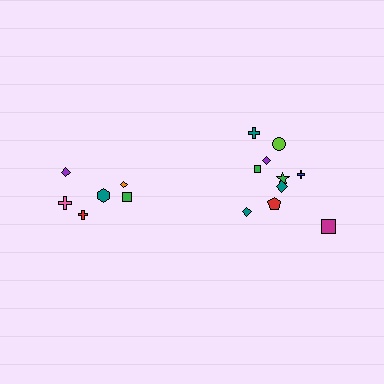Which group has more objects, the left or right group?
The right group.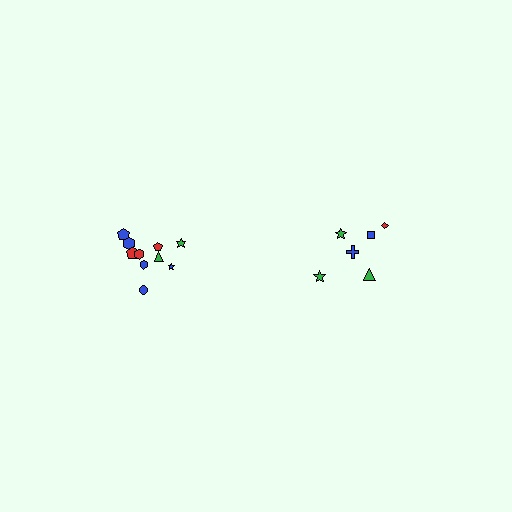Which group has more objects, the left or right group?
The left group.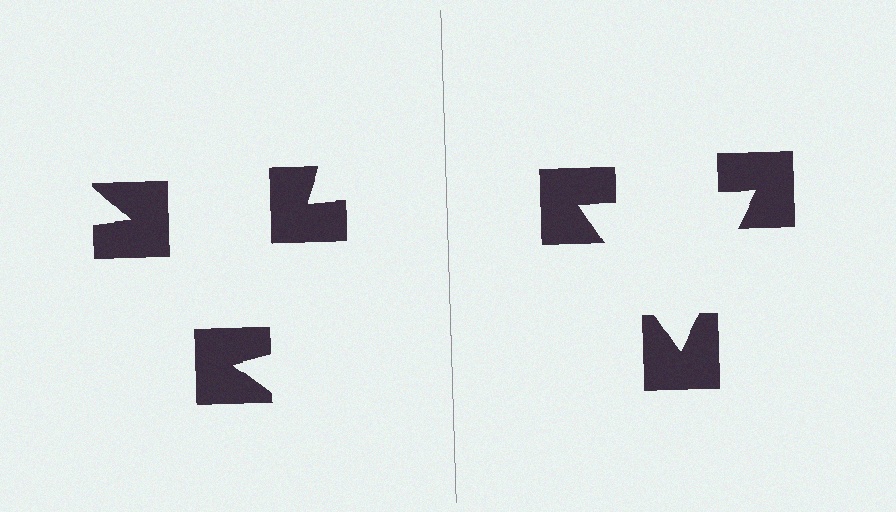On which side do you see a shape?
An illusory triangle appears on the right side. On the left side the wedge cuts are rotated, so no coherent shape forms.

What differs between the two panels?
The notched squares are positioned identically on both sides; only the wedge orientations differ. On the right they align to a triangle; on the left they are misaligned.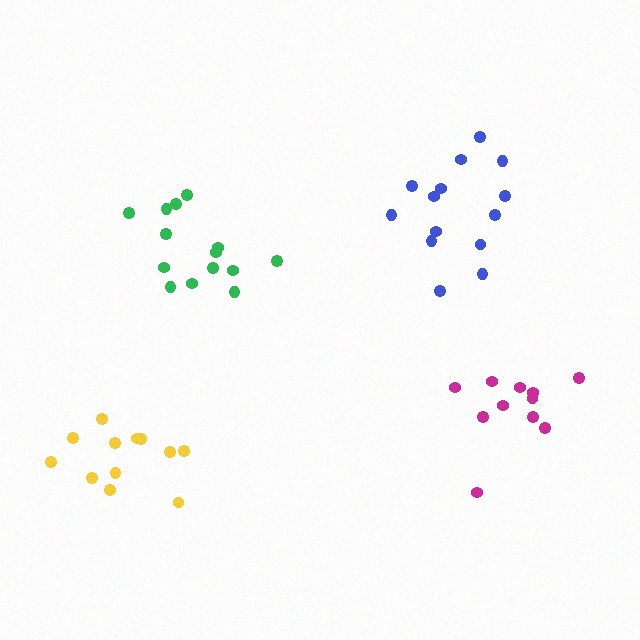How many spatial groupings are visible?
There are 4 spatial groupings.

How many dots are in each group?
Group 1: 14 dots, Group 2: 12 dots, Group 3: 11 dots, Group 4: 14 dots (51 total).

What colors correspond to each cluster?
The clusters are colored: green, yellow, magenta, blue.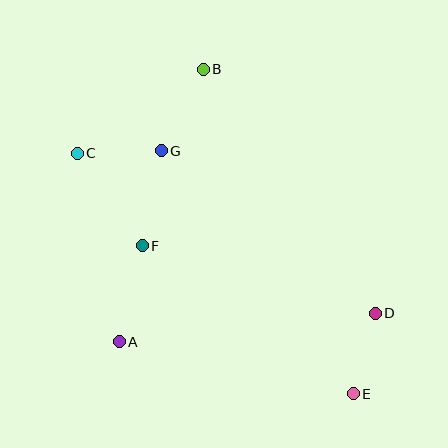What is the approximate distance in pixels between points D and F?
The distance between D and F is approximately 243 pixels.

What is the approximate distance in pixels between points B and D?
The distance between B and D is approximately 298 pixels.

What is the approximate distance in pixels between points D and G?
The distance between D and G is approximately 269 pixels.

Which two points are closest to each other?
Points D and E are closest to each other.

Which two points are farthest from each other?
Points C and E are farthest from each other.